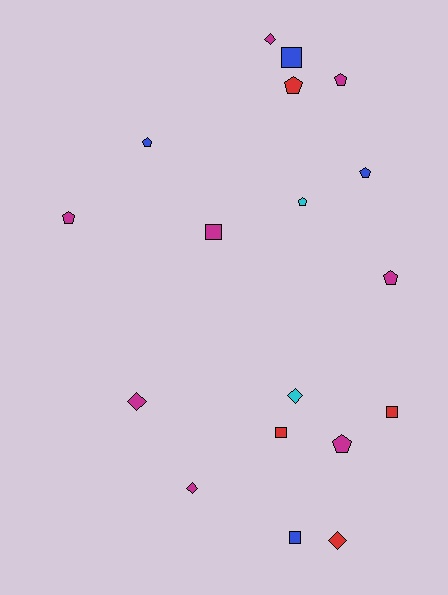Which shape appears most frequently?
Pentagon, with 8 objects.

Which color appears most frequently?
Magenta, with 8 objects.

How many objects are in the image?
There are 18 objects.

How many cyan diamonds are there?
There is 1 cyan diamond.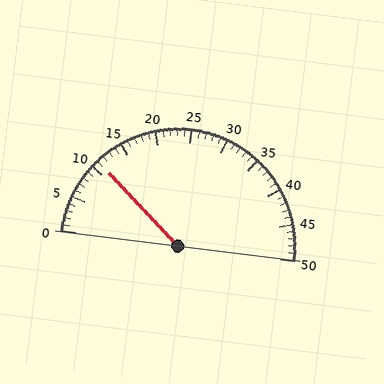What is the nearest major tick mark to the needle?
The nearest major tick mark is 10.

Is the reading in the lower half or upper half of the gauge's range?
The reading is in the lower half of the range (0 to 50).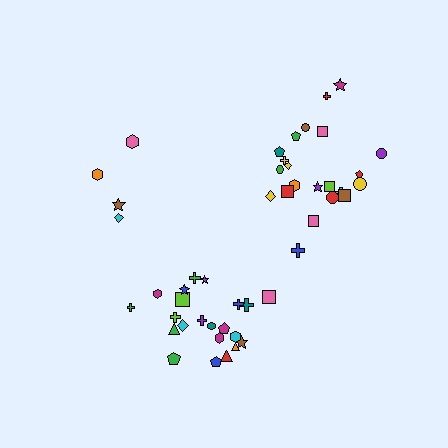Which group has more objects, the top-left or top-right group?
The top-right group.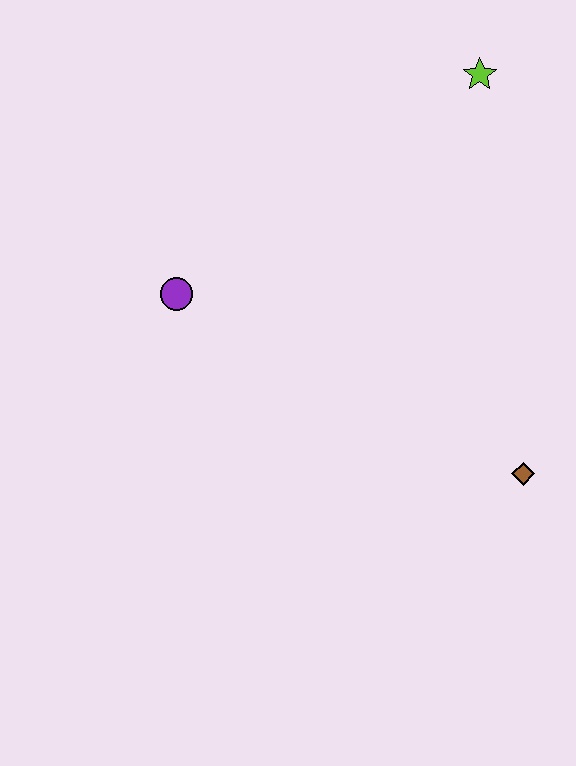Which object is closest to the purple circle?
The lime star is closest to the purple circle.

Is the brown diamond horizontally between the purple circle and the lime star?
No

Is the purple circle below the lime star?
Yes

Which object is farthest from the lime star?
The brown diamond is farthest from the lime star.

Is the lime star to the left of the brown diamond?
Yes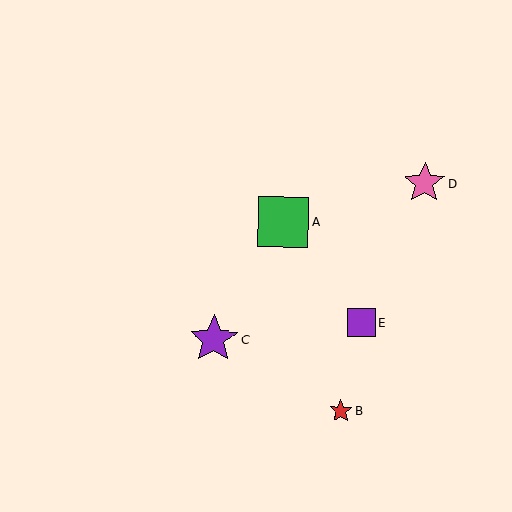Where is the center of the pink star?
The center of the pink star is at (424, 183).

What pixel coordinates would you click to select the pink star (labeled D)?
Click at (424, 183) to select the pink star D.